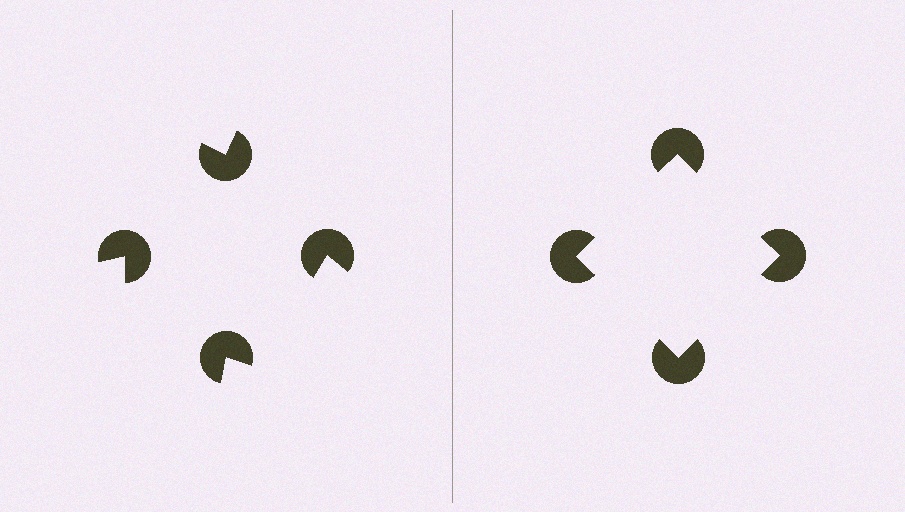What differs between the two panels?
The pac-man discs are positioned identically on both sides; only the wedge orientations differ. On the right they align to a square; on the left they are misaligned.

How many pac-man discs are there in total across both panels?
8 — 4 on each side.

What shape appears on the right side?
An illusory square.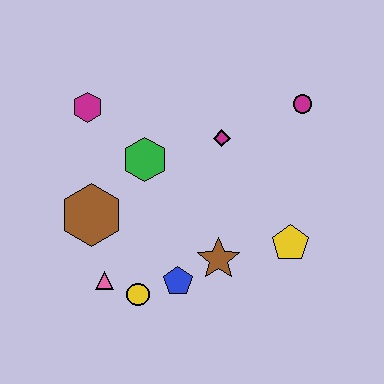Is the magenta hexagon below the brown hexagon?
No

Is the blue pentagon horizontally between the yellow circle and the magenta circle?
Yes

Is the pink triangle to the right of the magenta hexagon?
Yes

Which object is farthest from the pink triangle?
The magenta circle is farthest from the pink triangle.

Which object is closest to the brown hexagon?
The pink triangle is closest to the brown hexagon.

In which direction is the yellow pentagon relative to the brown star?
The yellow pentagon is to the right of the brown star.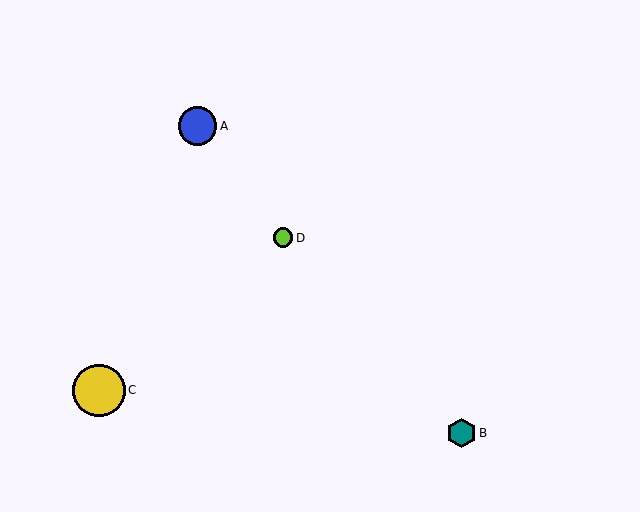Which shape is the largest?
The yellow circle (labeled C) is the largest.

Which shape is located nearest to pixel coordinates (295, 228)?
The lime circle (labeled D) at (283, 238) is nearest to that location.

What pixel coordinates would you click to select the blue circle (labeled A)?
Click at (198, 126) to select the blue circle A.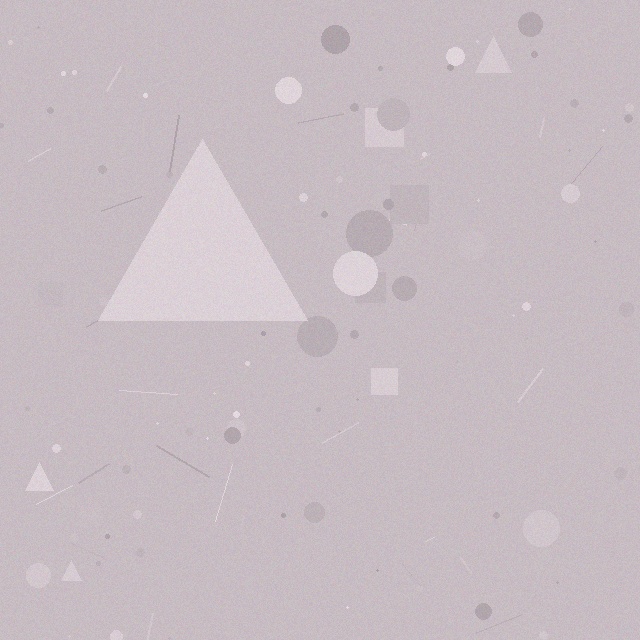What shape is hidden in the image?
A triangle is hidden in the image.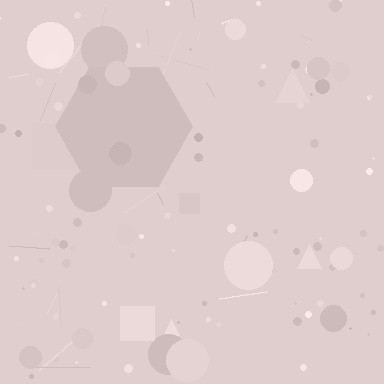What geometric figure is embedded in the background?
A hexagon is embedded in the background.